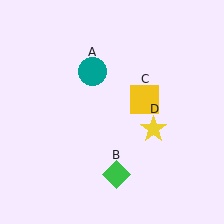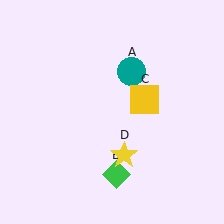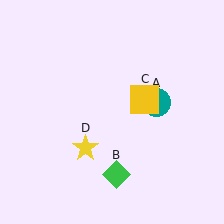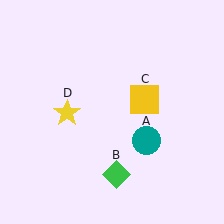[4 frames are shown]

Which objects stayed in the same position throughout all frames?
Green diamond (object B) and yellow square (object C) remained stationary.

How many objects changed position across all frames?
2 objects changed position: teal circle (object A), yellow star (object D).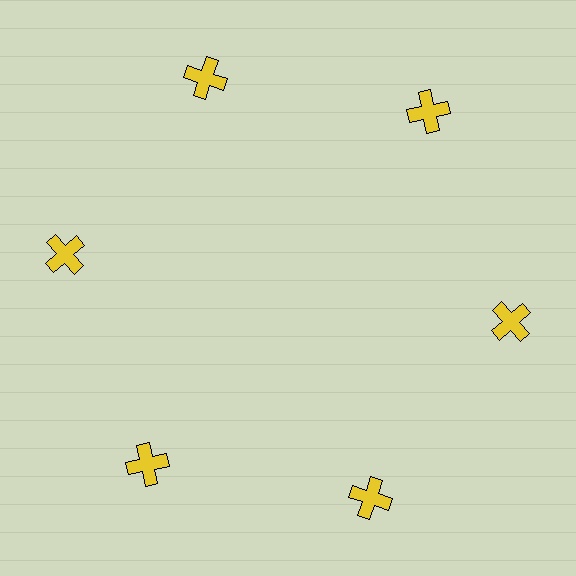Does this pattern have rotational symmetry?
Yes, this pattern has 6-fold rotational symmetry. It looks the same after rotating 60 degrees around the center.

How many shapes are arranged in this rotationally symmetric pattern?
There are 6 shapes, arranged in 6 groups of 1.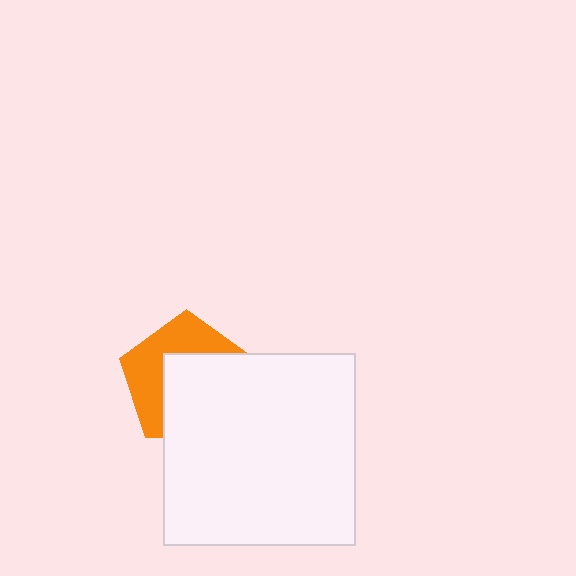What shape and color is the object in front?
The object in front is a white square.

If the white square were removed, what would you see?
You would see the complete orange pentagon.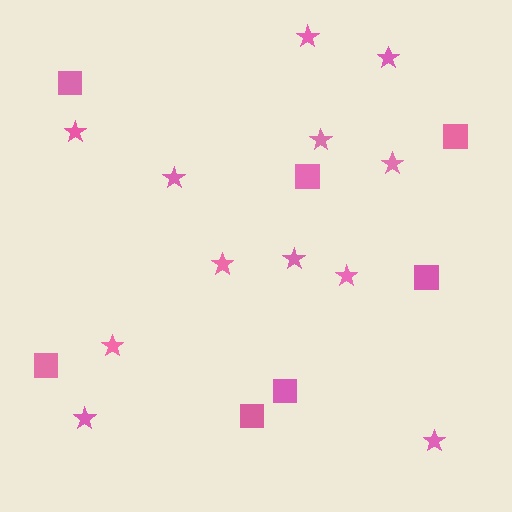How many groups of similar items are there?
There are 2 groups: one group of stars (12) and one group of squares (7).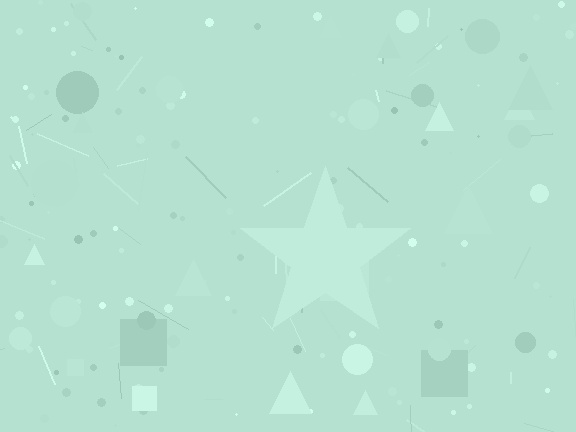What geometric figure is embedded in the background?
A star is embedded in the background.